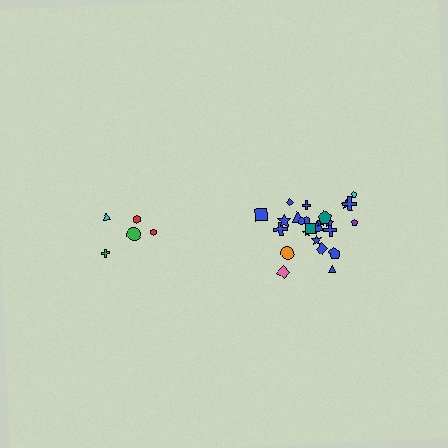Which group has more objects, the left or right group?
The right group.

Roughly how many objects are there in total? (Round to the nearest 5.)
Roughly 30 objects in total.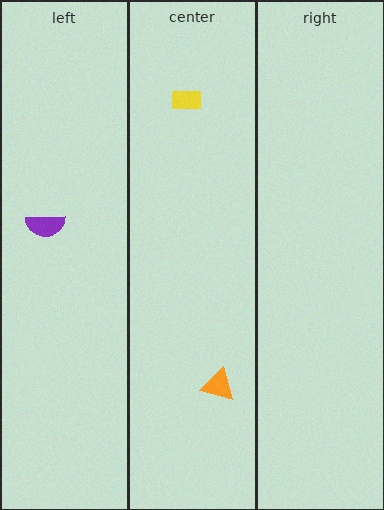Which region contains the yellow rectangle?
The center region.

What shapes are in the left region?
The purple semicircle.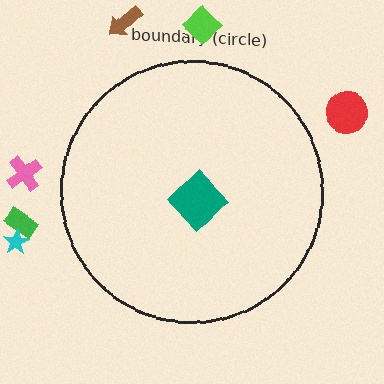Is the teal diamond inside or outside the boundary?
Inside.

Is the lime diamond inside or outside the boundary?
Outside.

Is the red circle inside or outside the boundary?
Outside.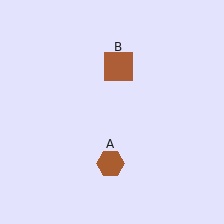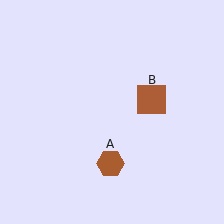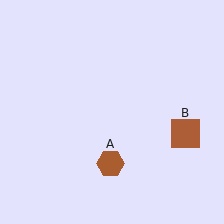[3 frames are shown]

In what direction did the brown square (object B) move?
The brown square (object B) moved down and to the right.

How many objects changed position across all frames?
1 object changed position: brown square (object B).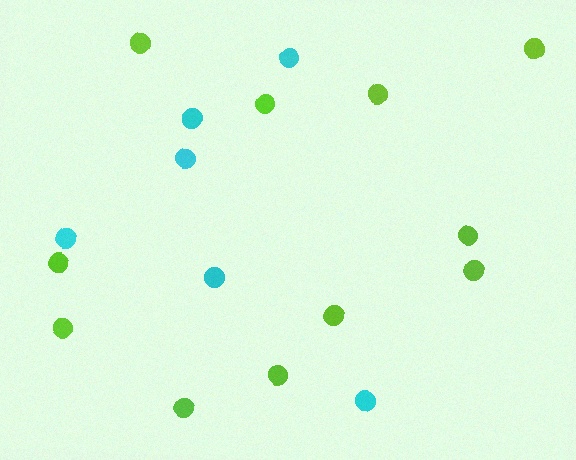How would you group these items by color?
There are 2 groups: one group of cyan circles (6) and one group of lime circles (11).